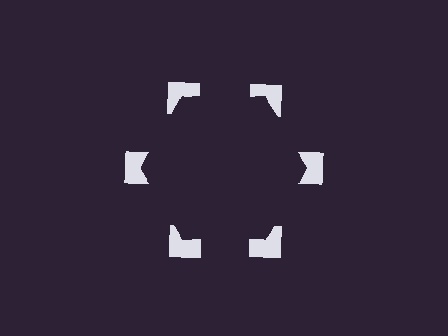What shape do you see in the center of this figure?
An illusory hexagon — its edges are inferred from the aligned wedge cuts in the notched squares, not physically drawn.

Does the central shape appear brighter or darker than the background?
It typically appears slightly darker than the background, even though no actual brightness change is drawn.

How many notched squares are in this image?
There are 6 — one at each vertex of the illusory hexagon.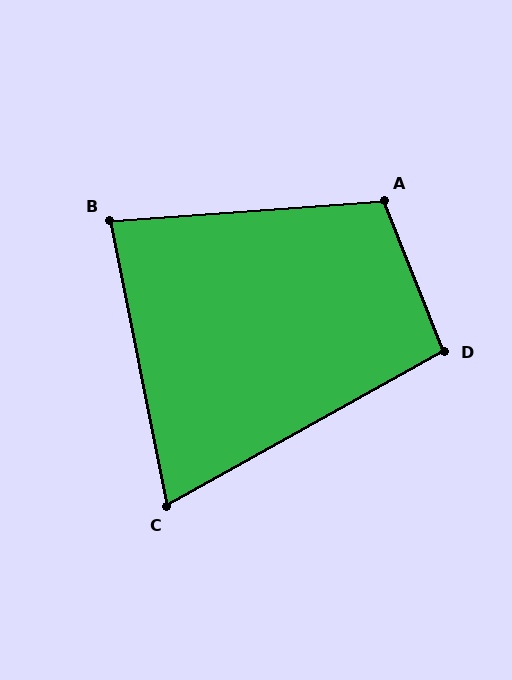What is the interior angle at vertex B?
Approximately 83 degrees (acute).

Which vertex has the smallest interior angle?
C, at approximately 72 degrees.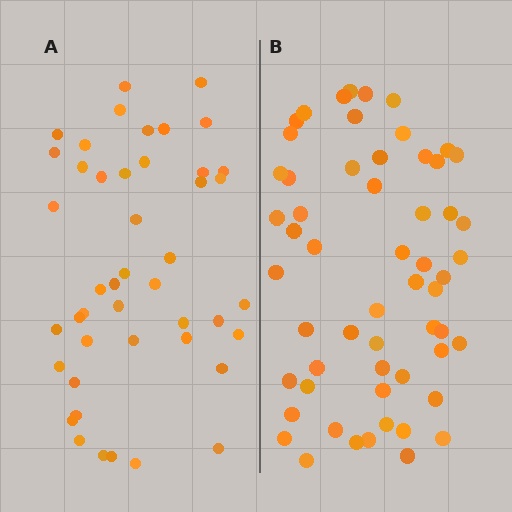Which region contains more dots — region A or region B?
Region B (the right region) has more dots.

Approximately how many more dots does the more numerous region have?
Region B has roughly 12 or so more dots than region A.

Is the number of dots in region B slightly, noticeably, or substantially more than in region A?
Region B has noticeably more, but not dramatically so. The ratio is roughly 1.3 to 1.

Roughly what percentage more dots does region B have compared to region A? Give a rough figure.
About 25% more.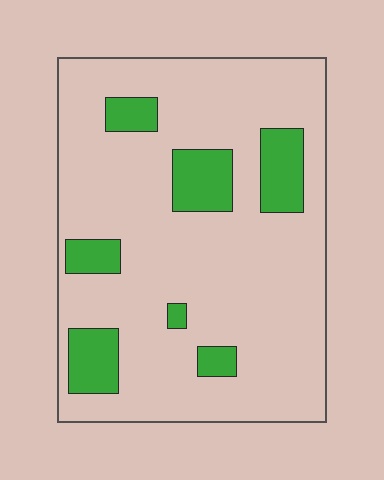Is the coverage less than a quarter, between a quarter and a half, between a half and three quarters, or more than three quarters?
Less than a quarter.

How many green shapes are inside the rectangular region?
7.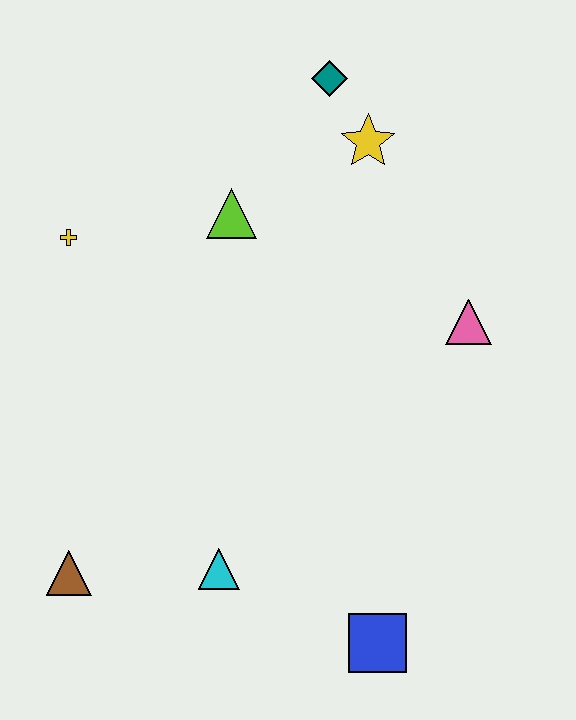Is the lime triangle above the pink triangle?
Yes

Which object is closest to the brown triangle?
The cyan triangle is closest to the brown triangle.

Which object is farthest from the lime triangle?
The blue square is farthest from the lime triangle.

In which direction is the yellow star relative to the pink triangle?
The yellow star is above the pink triangle.